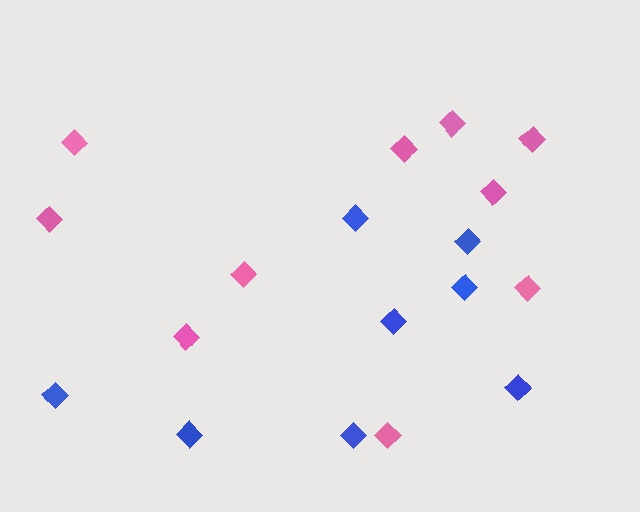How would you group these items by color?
There are 2 groups: one group of pink diamonds (10) and one group of blue diamonds (8).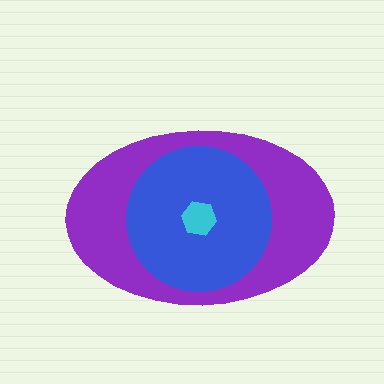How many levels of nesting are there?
3.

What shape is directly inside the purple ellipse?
The blue circle.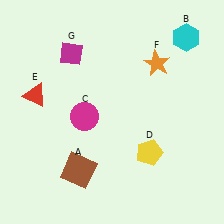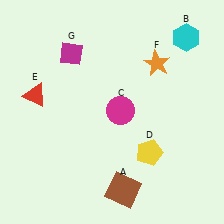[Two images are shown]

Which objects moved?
The objects that moved are: the brown square (A), the magenta circle (C).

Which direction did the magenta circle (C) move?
The magenta circle (C) moved right.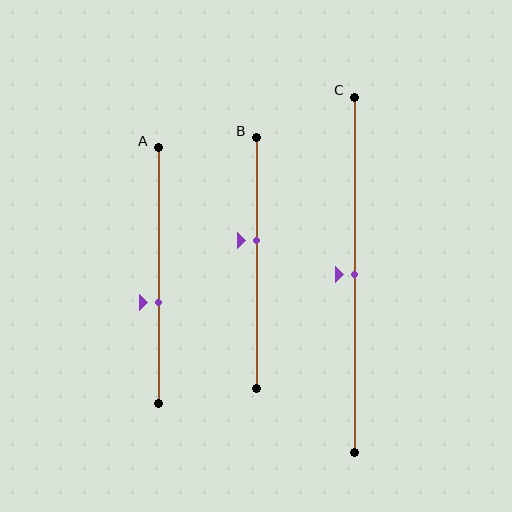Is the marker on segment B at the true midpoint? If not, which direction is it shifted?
No, the marker on segment B is shifted upward by about 9% of the segment length.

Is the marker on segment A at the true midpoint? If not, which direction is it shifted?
No, the marker on segment A is shifted downward by about 10% of the segment length.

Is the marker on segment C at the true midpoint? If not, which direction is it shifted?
Yes, the marker on segment C is at the true midpoint.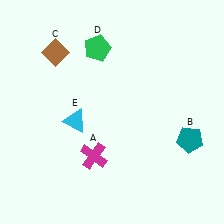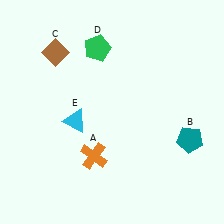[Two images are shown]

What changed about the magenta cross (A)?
In Image 1, A is magenta. In Image 2, it changed to orange.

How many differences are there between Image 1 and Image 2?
There is 1 difference between the two images.